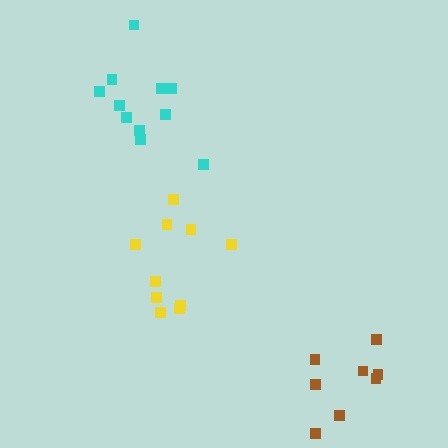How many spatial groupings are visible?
There are 3 spatial groupings.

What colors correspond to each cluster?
The clusters are colored: brown, yellow, cyan.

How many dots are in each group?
Group 1: 8 dots, Group 2: 10 dots, Group 3: 12 dots (30 total).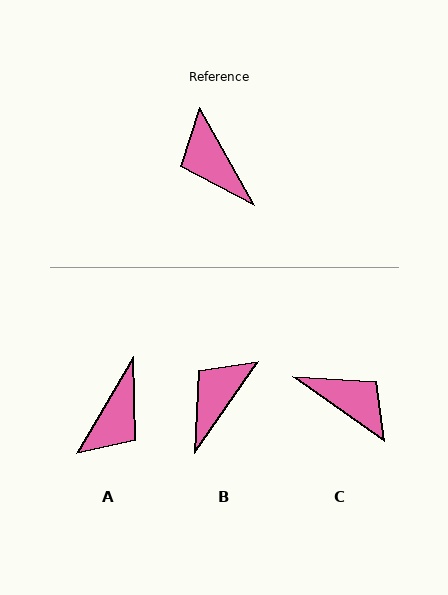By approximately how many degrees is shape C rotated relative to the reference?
Approximately 154 degrees clockwise.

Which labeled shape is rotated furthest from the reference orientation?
C, about 154 degrees away.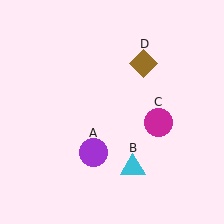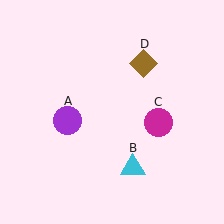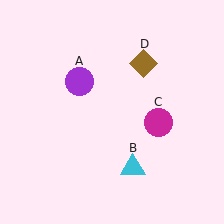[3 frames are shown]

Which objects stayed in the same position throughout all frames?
Cyan triangle (object B) and magenta circle (object C) and brown diamond (object D) remained stationary.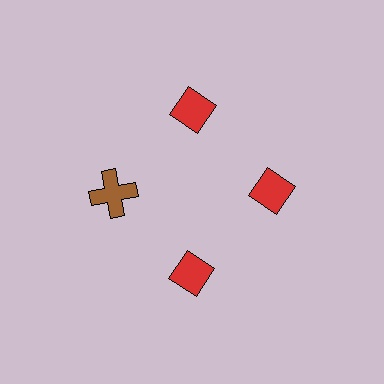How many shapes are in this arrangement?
There are 4 shapes arranged in a ring pattern.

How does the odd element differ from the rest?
It differs in both color (brown instead of red) and shape (cross instead of diamond).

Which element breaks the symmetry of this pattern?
The brown cross at roughly the 9 o'clock position breaks the symmetry. All other shapes are red diamonds.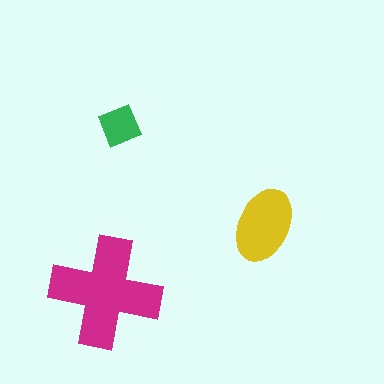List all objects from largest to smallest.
The magenta cross, the yellow ellipse, the green diamond.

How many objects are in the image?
There are 3 objects in the image.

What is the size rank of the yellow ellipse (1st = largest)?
2nd.